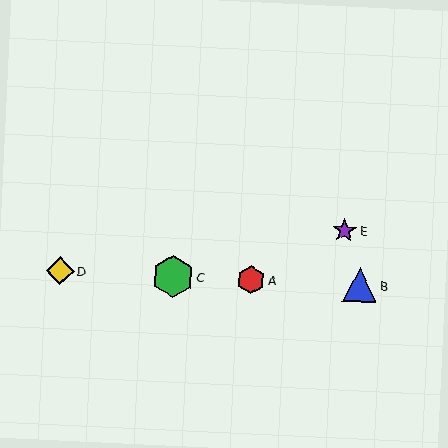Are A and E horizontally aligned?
No, A is at y≈280 and E is at y≈230.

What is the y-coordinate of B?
Object B is at y≈285.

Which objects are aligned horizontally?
Objects A, B, C, D are aligned horizontally.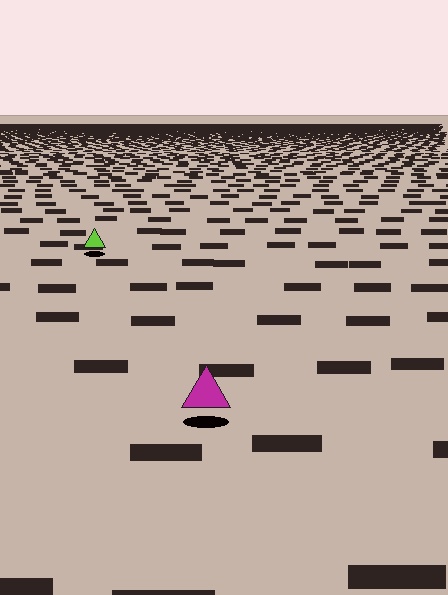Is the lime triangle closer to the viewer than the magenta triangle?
No. The magenta triangle is closer — you can tell from the texture gradient: the ground texture is coarser near it.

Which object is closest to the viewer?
The magenta triangle is closest. The texture marks near it are larger and more spread out.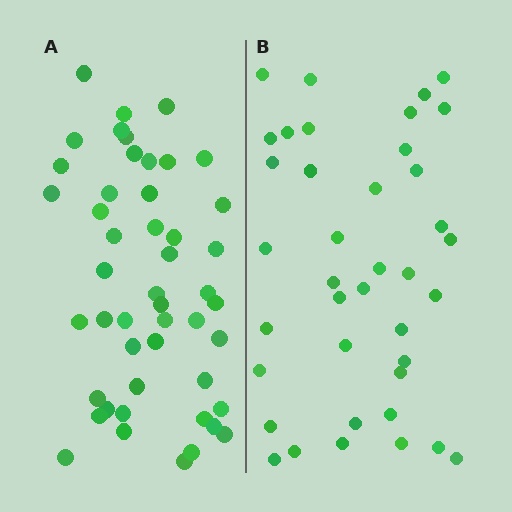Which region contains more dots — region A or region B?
Region A (the left region) has more dots.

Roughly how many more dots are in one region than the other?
Region A has roughly 8 or so more dots than region B.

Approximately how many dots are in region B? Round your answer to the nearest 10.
About 40 dots. (The exact count is 39, which rounds to 40.)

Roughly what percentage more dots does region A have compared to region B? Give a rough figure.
About 25% more.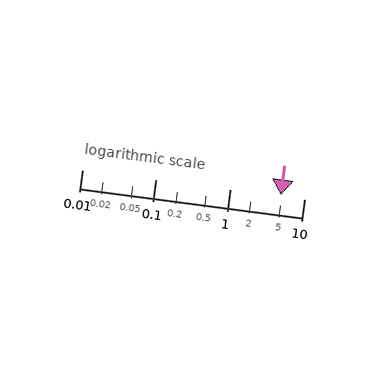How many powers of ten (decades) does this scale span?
The scale spans 3 decades, from 0.01 to 10.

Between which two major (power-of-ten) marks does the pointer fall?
The pointer is between 1 and 10.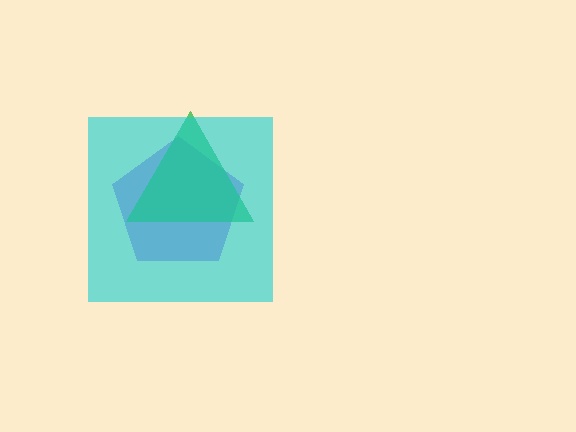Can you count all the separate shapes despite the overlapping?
Yes, there are 3 separate shapes.